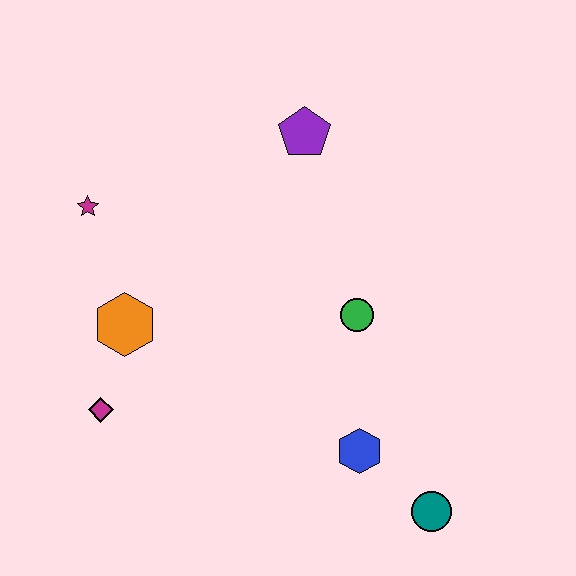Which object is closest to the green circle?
The blue hexagon is closest to the green circle.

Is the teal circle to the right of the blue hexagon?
Yes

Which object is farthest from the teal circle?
The magenta star is farthest from the teal circle.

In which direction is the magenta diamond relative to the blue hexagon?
The magenta diamond is to the left of the blue hexagon.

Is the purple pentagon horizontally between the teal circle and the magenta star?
Yes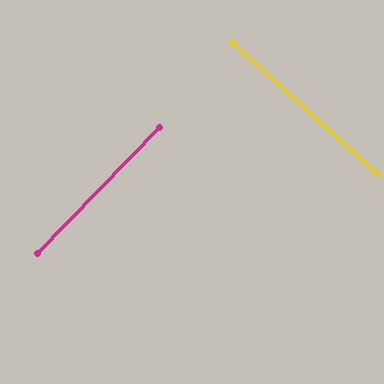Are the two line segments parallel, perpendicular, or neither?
Perpendicular — they meet at approximately 88°.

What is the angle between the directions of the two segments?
Approximately 88 degrees.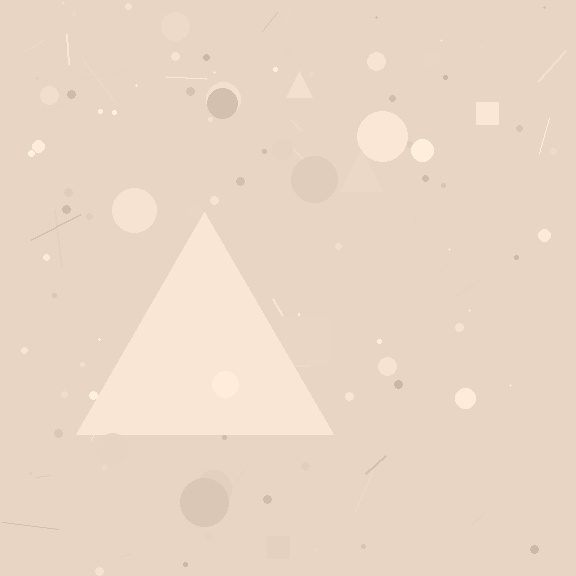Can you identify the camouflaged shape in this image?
The camouflaged shape is a triangle.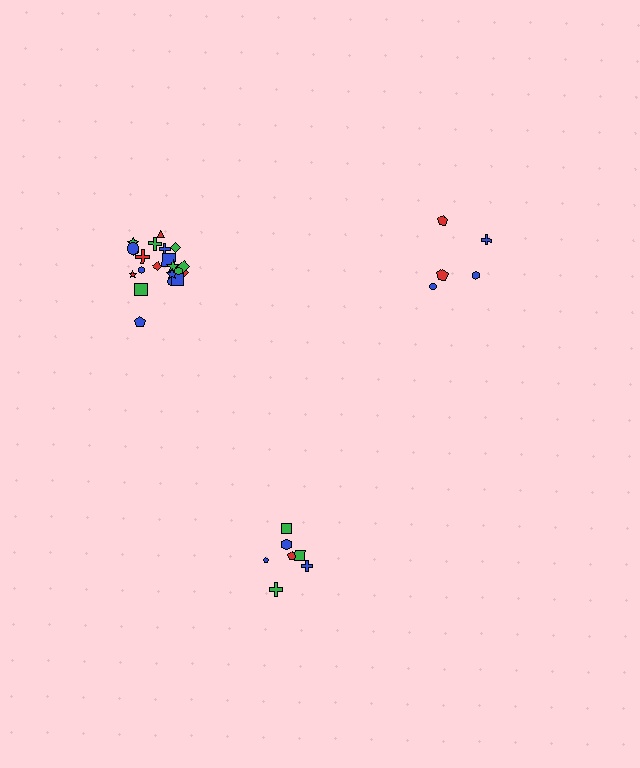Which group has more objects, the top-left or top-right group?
The top-left group.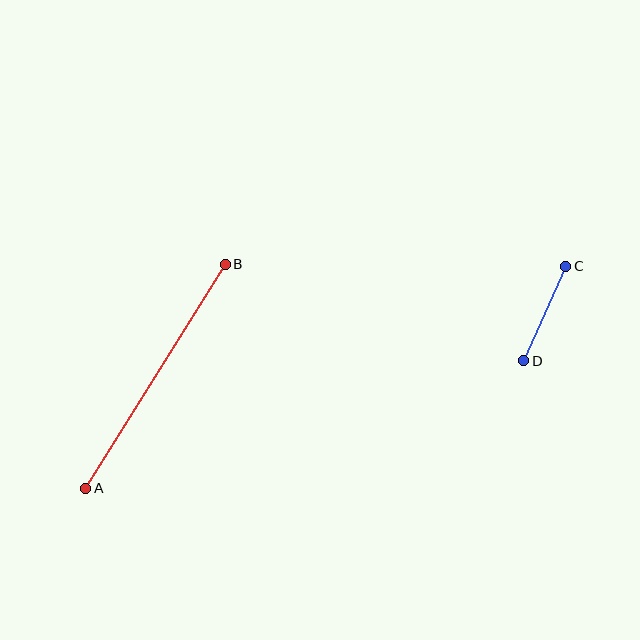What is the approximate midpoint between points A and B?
The midpoint is at approximately (155, 376) pixels.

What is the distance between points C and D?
The distance is approximately 103 pixels.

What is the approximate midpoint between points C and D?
The midpoint is at approximately (545, 313) pixels.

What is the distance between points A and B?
The distance is approximately 264 pixels.